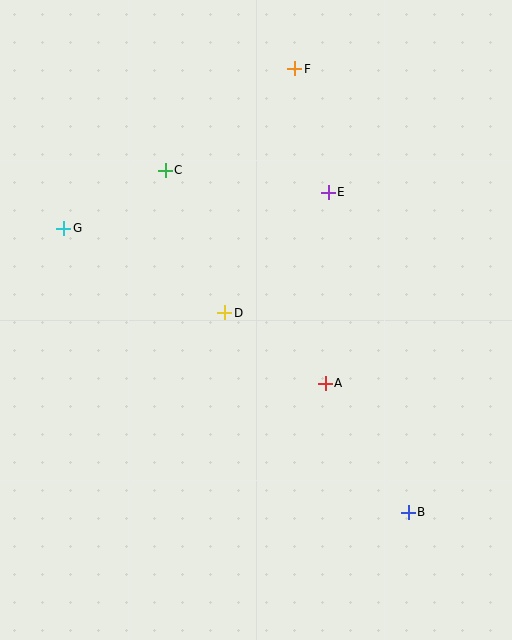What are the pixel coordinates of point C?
Point C is at (165, 170).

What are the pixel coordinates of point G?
Point G is at (64, 228).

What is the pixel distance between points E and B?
The distance between E and B is 330 pixels.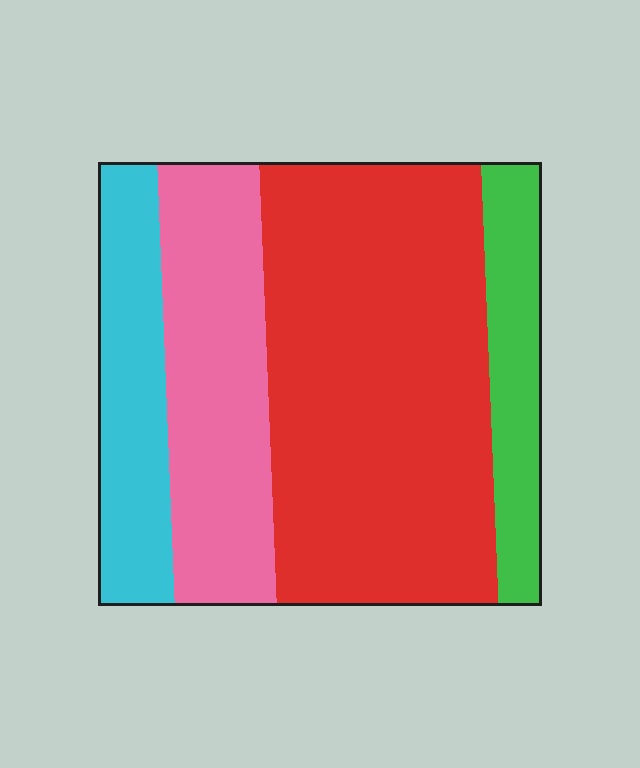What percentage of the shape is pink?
Pink covers 23% of the shape.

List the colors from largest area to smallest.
From largest to smallest: red, pink, cyan, green.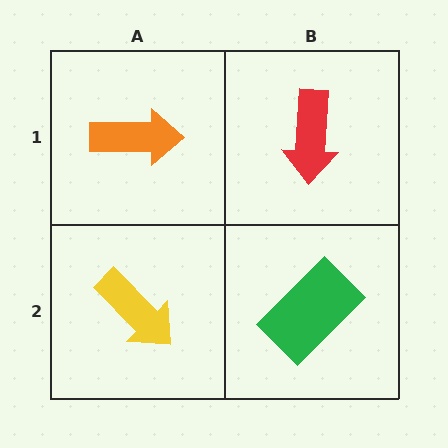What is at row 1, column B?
A red arrow.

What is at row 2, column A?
A yellow arrow.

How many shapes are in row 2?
2 shapes.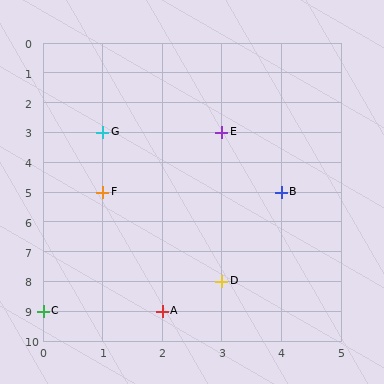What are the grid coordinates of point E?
Point E is at grid coordinates (3, 3).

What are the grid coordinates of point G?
Point G is at grid coordinates (1, 3).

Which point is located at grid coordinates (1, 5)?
Point F is at (1, 5).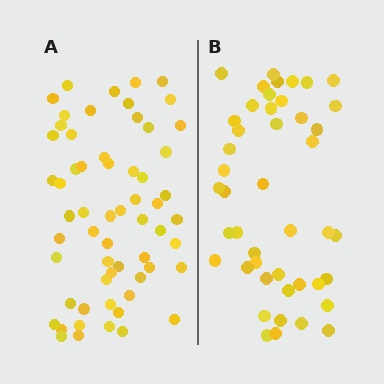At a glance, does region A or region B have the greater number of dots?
Region A (the left region) has more dots.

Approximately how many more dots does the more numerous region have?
Region A has approximately 15 more dots than region B.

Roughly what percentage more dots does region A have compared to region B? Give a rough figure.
About 35% more.